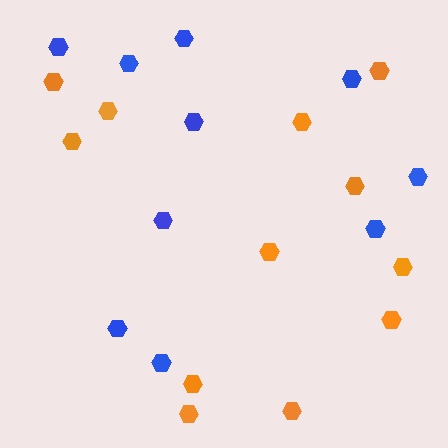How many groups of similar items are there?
There are 2 groups: one group of blue hexagons (10) and one group of orange hexagons (12).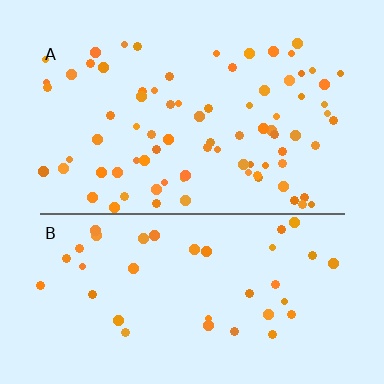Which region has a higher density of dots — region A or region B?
A (the top).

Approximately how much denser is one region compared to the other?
Approximately 2.1× — region A over region B.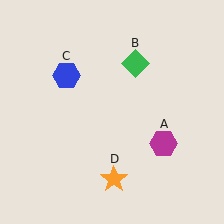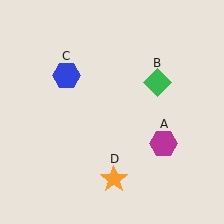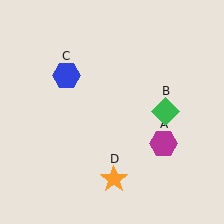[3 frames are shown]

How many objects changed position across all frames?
1 object changed position: green diamond (object B).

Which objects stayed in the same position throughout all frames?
Magenta hexagon (object A) and blue hexagon (object C) and orange star (object D) remained stationary.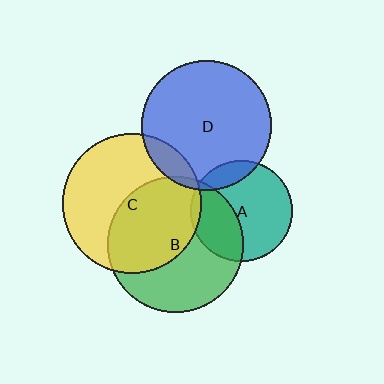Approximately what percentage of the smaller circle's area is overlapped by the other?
Approximately 10%.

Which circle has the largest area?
Circle C (yellow).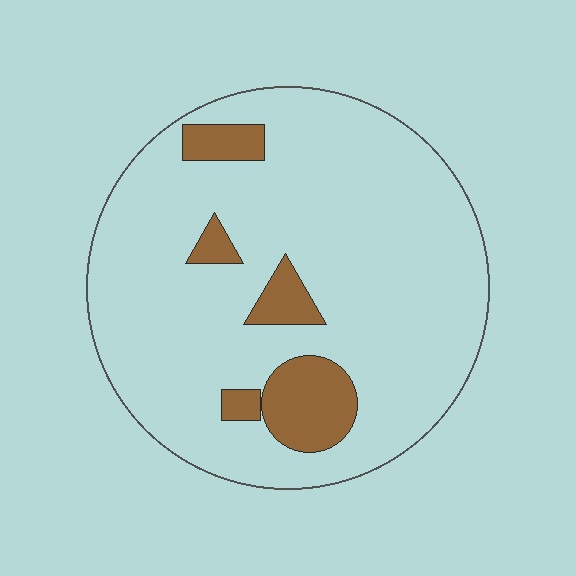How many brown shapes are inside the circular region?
5.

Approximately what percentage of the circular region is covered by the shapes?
Approximately 15%.